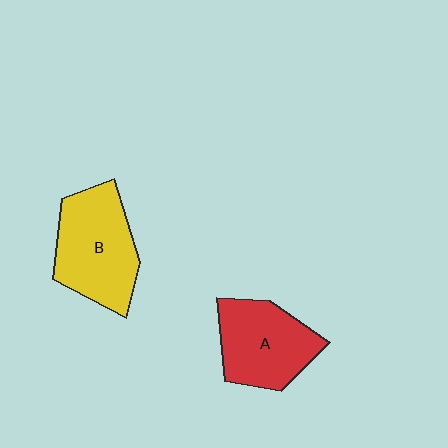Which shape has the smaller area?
Shape A (red).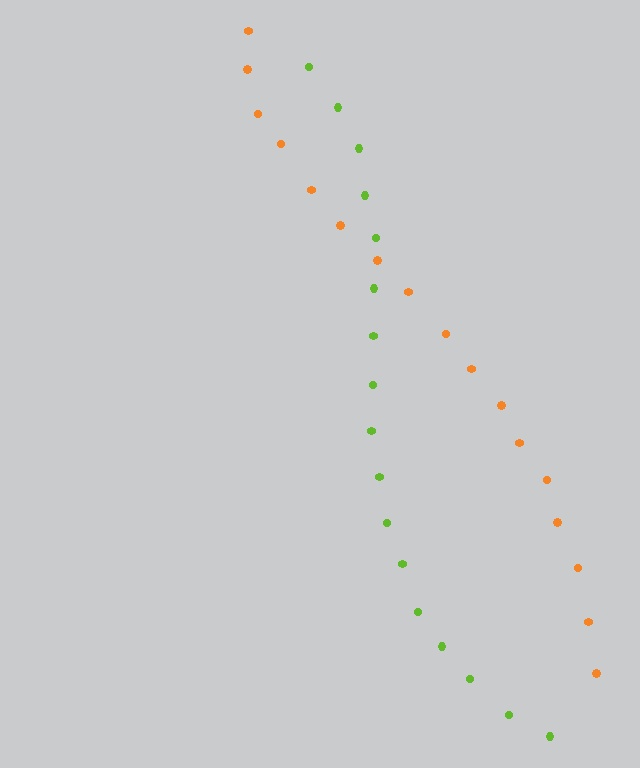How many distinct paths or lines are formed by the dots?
There are 2 distinct paths.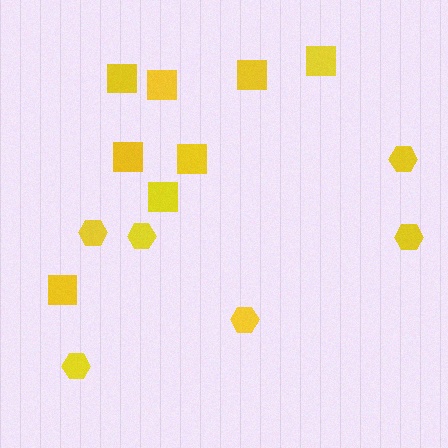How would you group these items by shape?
There are 2 groups: one group of squares (8) and one group of hexagons (6).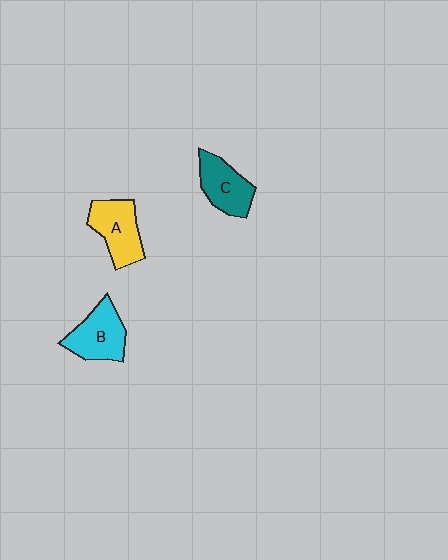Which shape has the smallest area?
Shape C (teal).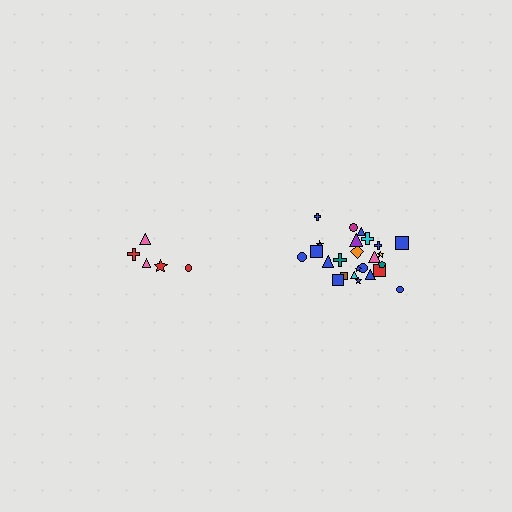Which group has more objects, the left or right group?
The right group.